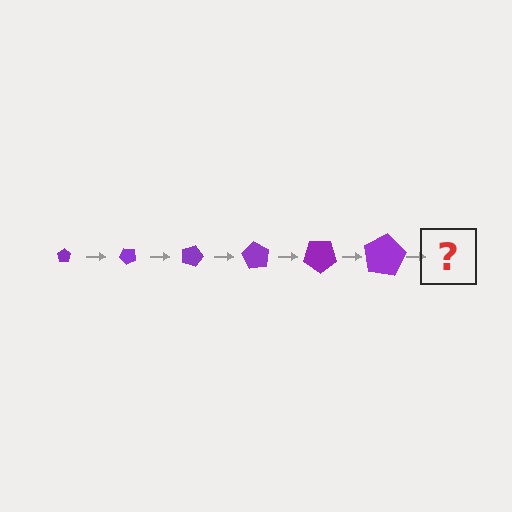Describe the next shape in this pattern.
It should be a pentagon, larger than the previous one and rotated 270 degrees from the start.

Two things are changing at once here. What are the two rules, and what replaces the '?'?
The two rules are that the pentagon grows larger each step and it rotates 45 degrees each step. The '?' should be a pentagon, larger than the previous one and rotated 270 degrees from the start.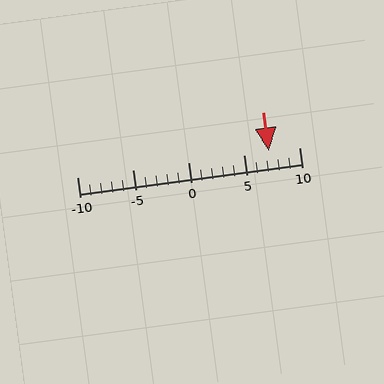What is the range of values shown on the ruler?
The ruler shows values from -10 to 10.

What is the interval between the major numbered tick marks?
The major tick marks are spaced 5 units apart.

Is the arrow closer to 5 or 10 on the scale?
The arrow is closer to 5.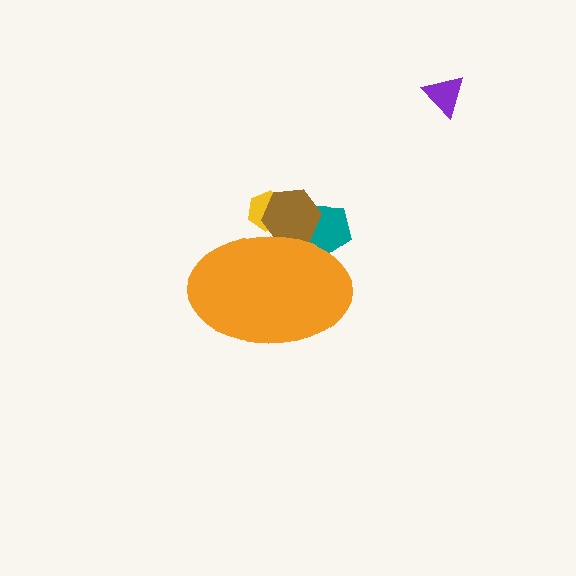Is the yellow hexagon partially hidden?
Yes, the yellow hexagon is partially hidden behind the orange ellipse.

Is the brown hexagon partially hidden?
Yes, the brown hexagon is partially hidden behind the orange ellipse.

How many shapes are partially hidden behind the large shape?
3 shapes are partially hidden.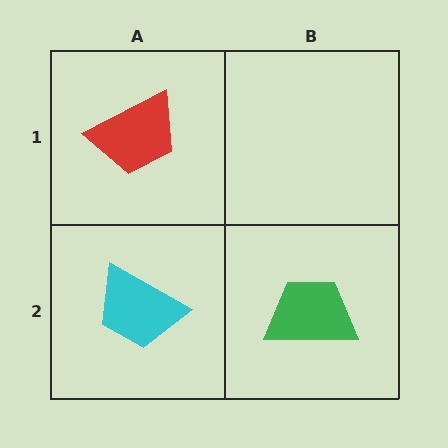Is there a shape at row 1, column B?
No, that cell is empty.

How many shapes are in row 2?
2 shapes.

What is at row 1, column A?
A red trapezoid.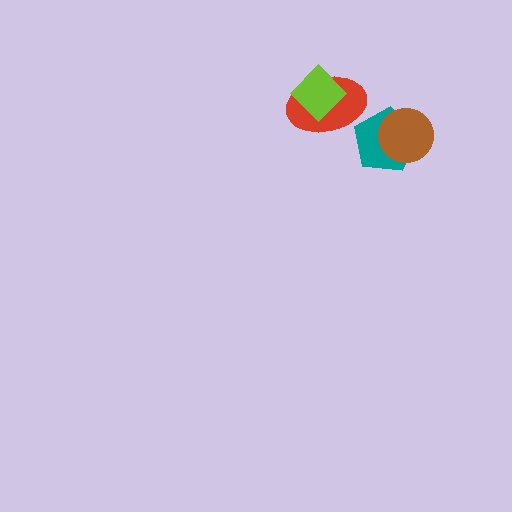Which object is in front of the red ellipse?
The lime diamond is in front of the red ellipse.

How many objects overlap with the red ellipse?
1 object overlaps with the red ellipse.